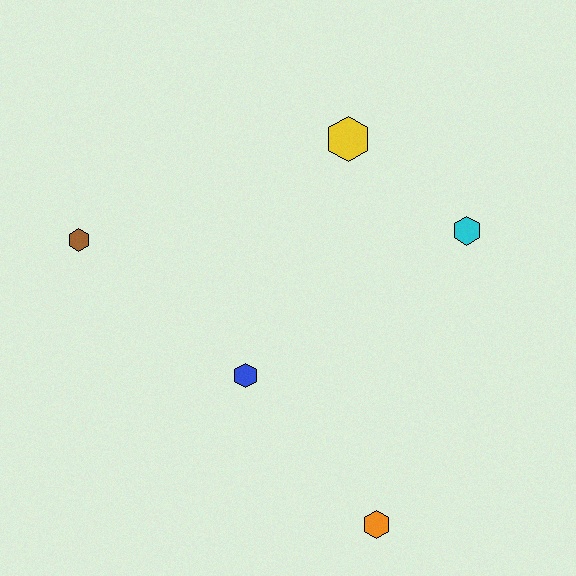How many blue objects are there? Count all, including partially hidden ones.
There is 1 blue object.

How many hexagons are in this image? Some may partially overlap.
There are 5 hexagons.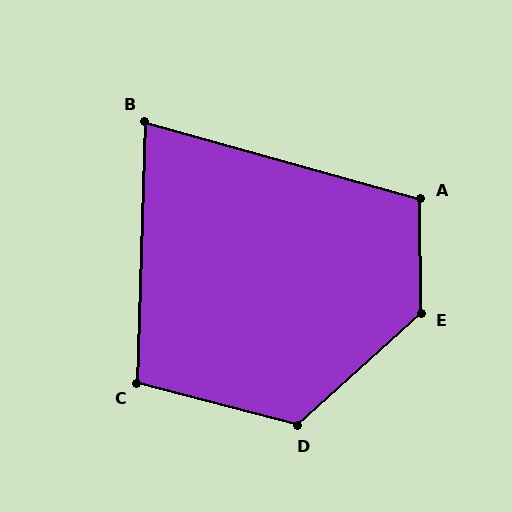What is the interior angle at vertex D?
Approximately 123 degrees (obtuse).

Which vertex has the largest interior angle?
E, at approximately 132 degrees.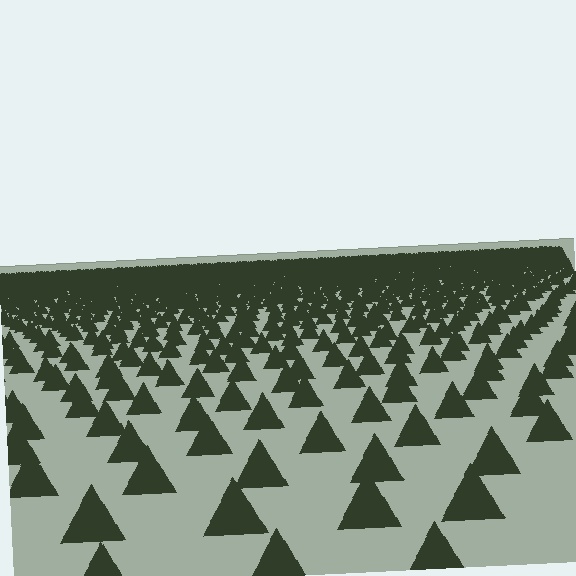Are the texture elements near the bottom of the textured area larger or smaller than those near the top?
Larger. Near the bottom, elements are closer to the viewer and appear at a bigger on-screen size.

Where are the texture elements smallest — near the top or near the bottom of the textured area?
Near the top.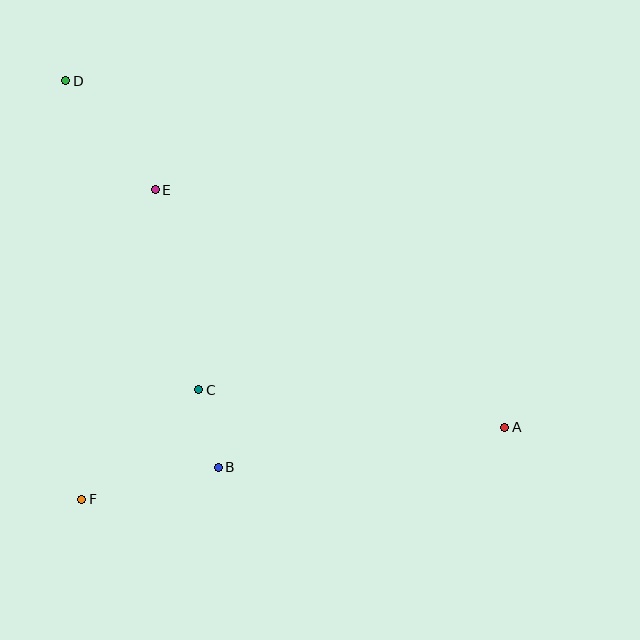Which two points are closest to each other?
Points B and C are closest to each other.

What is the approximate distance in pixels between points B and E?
The distance between B and E is approximately 285 pixels.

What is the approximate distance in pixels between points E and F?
The distance between E and F is approximately 318 pixels.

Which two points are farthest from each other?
Points A and D are farthest from each other.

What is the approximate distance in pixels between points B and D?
The distance between B and D is approximately 416 pixels.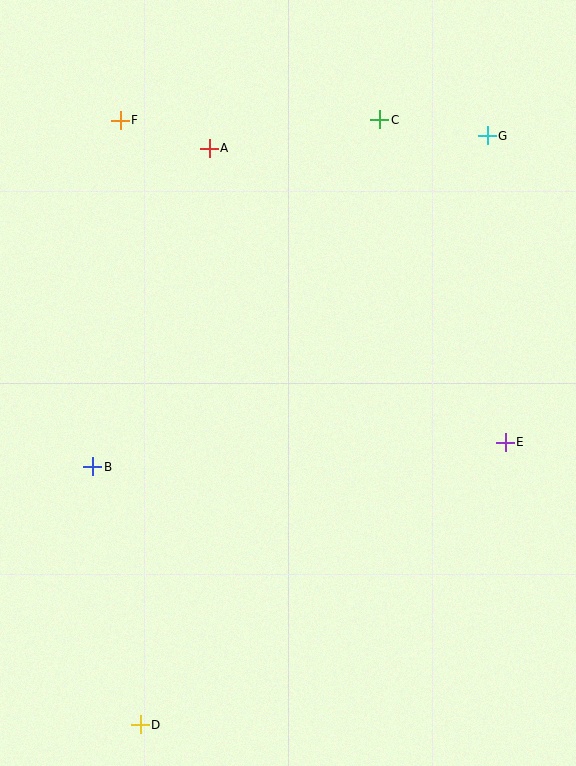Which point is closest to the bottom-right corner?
Point E is closest to the bottom-right corner.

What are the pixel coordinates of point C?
Point C is at (380, 120).